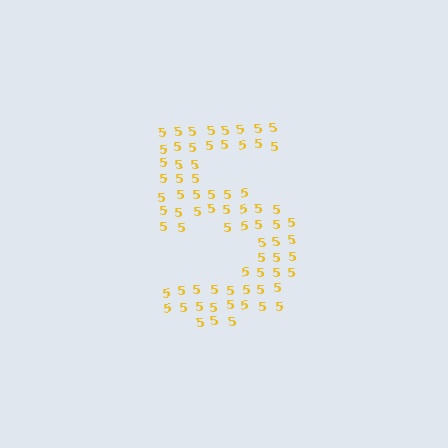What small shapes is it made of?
It is made of small digit 5's.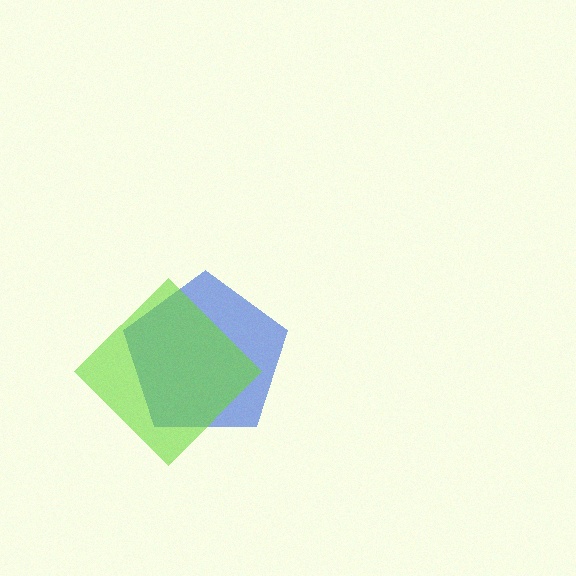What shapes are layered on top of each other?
The layered shapes are: a blue pentagon, a lime diamond.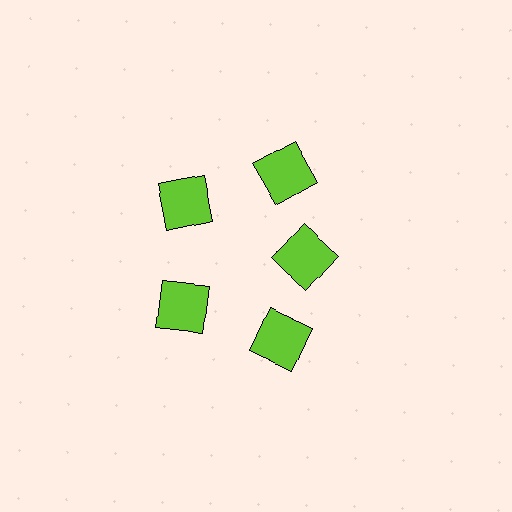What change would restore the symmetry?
The symmetry would be restored by moving it outward, back onto the ring so that all 5 squares sit at equal angles and equal distance from the center.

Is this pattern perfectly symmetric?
No. The 5 lime squares are arranged in a ring, but one element near the 3 o'clock position is pulled inward toward the center, breaking the 5-fold rotational symmetry.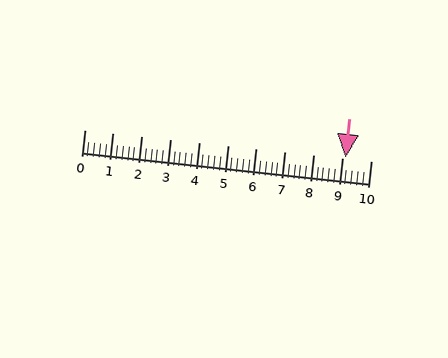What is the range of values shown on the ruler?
The ruler shows values from 0 to 10.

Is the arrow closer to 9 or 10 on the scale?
The arrow is closer to 9.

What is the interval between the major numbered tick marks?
The major tick marks are spaced 1 units apart.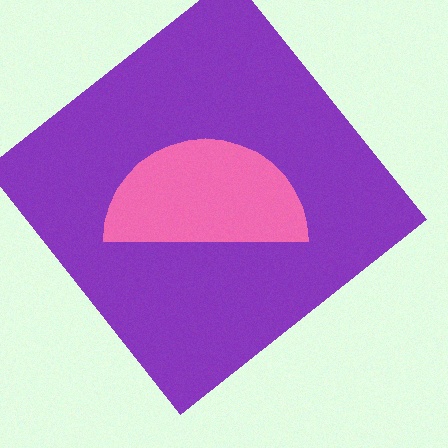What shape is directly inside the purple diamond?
The pink semicircle.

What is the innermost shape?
The pink semicircle.